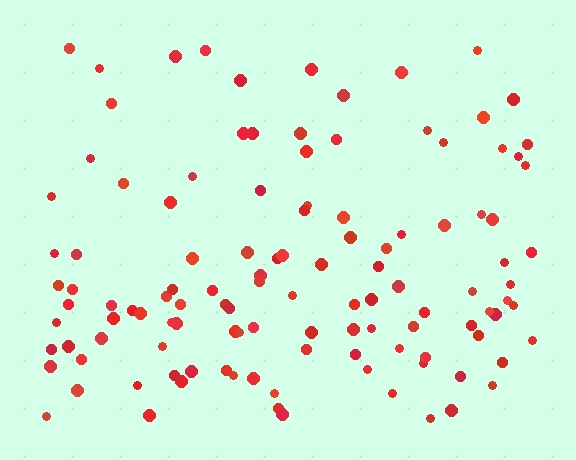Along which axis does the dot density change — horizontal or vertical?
Vertical.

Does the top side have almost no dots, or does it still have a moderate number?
Still a moderate number, just noticeably fewer than the bottom.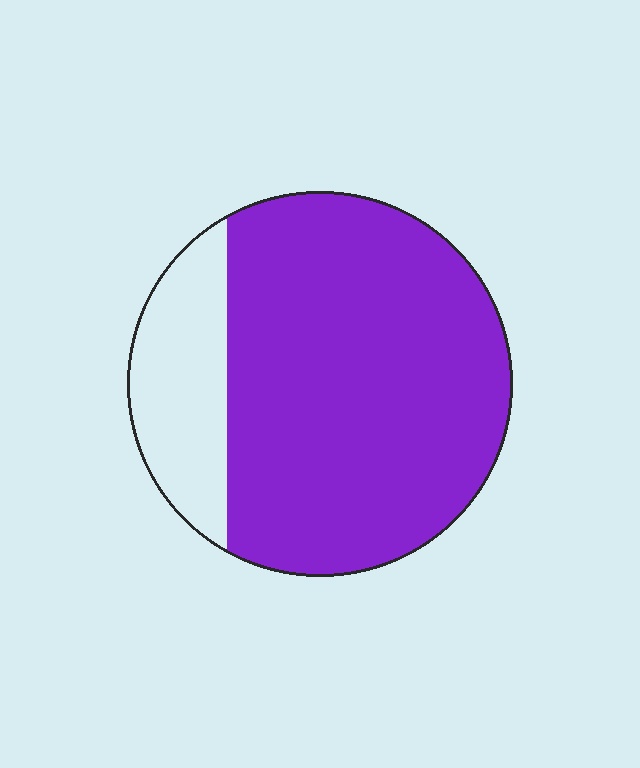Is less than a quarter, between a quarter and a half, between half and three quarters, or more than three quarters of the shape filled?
More than three quarters.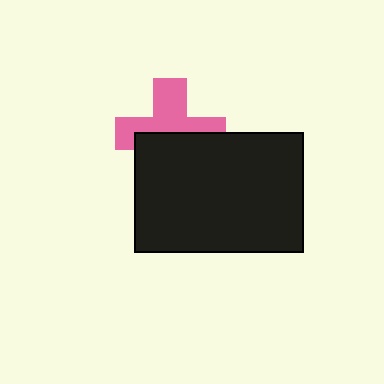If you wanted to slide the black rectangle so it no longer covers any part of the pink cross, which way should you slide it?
Slide it down — that is the most direct way to separate the two shapes.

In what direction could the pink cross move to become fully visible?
The pink cross could move up. That would shift it out from behind the black rectangle entirely.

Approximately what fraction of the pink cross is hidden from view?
Roughly 48% of the pink cross is hidden behind the black rectangle.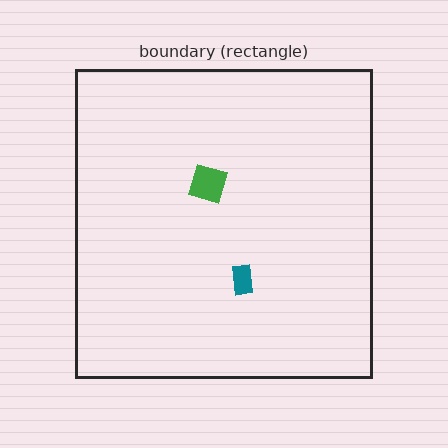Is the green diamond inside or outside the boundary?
Inside.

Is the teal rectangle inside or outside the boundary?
Inside.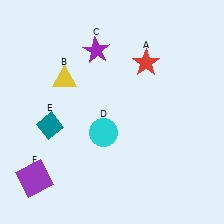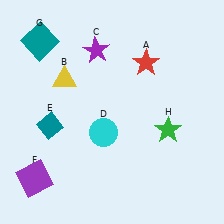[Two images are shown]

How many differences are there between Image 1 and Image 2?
There are 2 differences between the two images.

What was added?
A teal square (G), a green star (H) were added in Image 2.